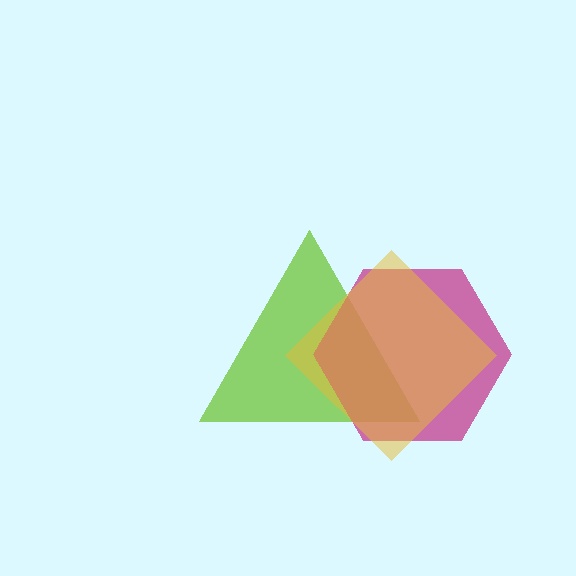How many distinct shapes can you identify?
There are 3 distinct shapes: a lime triangle, a magenta hexagon, a yellow diamond.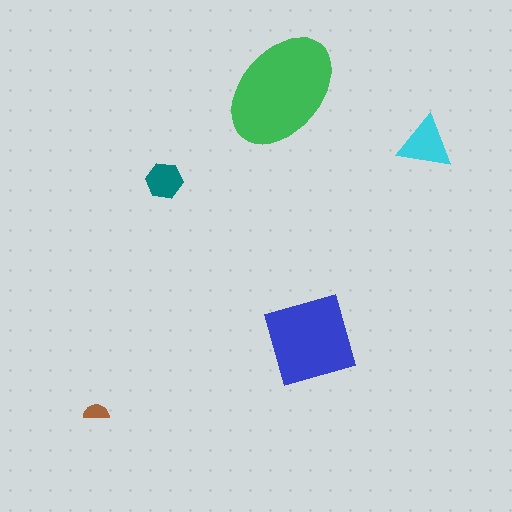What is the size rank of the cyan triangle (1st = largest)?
3rd.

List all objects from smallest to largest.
The brown semicircle, the teal hexagon, the cyan triangle, the blue square, the green ellipse.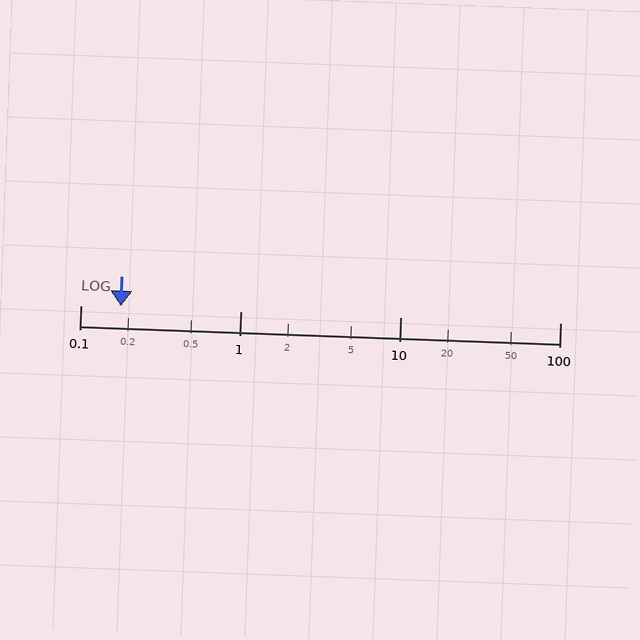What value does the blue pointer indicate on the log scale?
The pointer indicates approximately 0.18.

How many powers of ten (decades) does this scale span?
The scale spans 3 decades, from 0.1 to 100.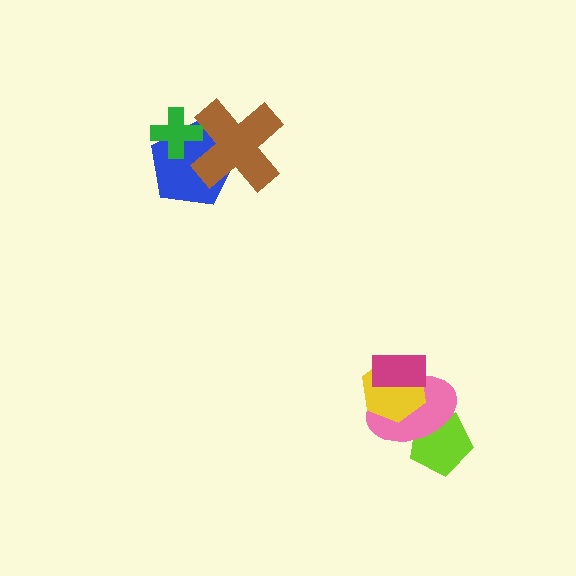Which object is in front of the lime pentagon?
The pink ellipse is in front of the lime pentagon.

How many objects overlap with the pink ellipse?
3 objects overlap with the pink ellipse.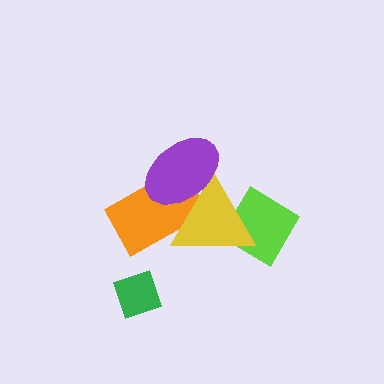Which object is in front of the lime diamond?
The yellow triangle is in front of the lime diamond.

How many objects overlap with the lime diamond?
1 object overlaps with the lime diamond.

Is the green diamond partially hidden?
No, no other shape covers it.